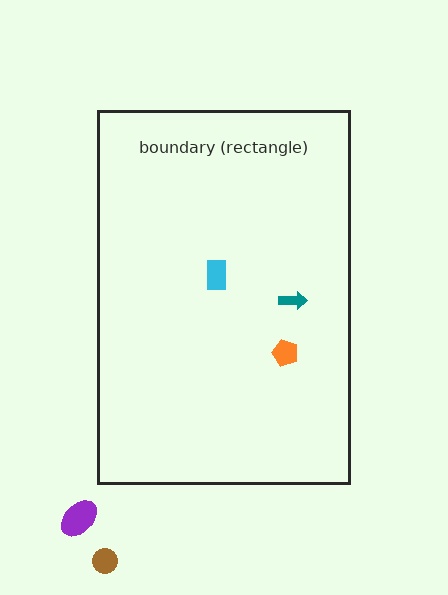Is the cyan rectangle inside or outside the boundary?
Inside.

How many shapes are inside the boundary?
3 inside, 2 outside.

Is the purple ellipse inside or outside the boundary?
Outside.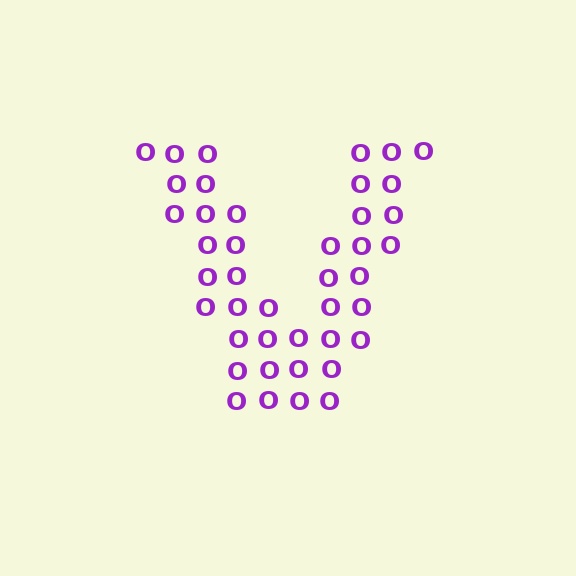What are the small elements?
The small elements are letter O's.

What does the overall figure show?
The overall figure shows the letter V.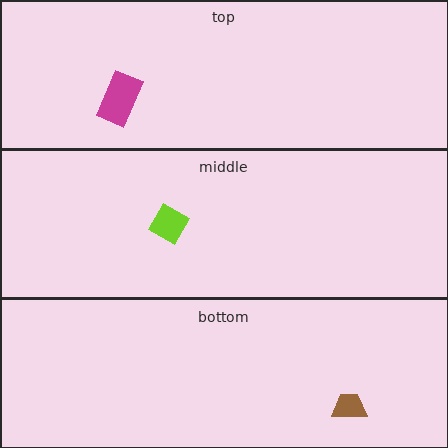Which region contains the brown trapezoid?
The bottom region.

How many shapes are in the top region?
1.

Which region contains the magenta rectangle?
The top region.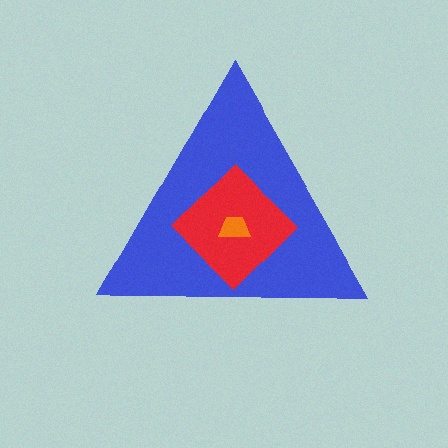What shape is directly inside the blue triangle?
The red diamond.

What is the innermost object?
The orange trapezoid.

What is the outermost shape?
The blue triangle.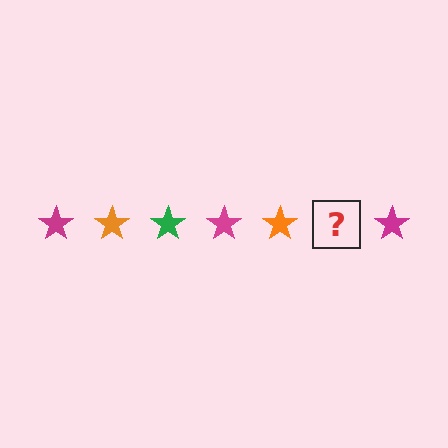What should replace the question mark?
The question mark should be replaced with a green star.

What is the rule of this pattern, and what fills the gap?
The rule is that the pattern cycles through magenta, orange, green stars. The gap should be filled with a green star.